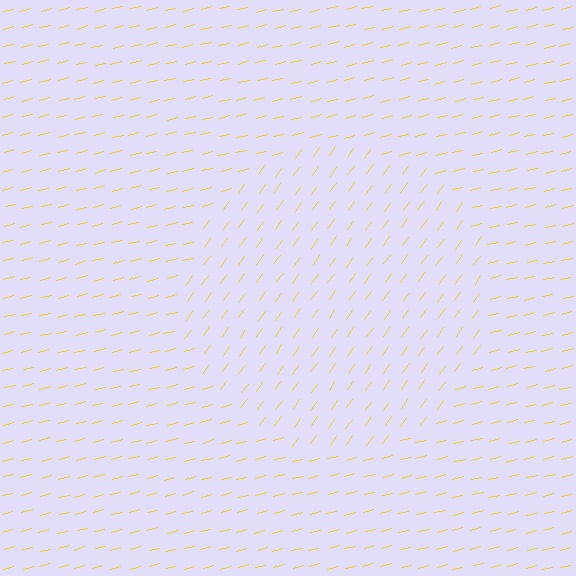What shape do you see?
I see a circle.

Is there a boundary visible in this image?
Yes, there is a texture boundary formed by a change in line orientation.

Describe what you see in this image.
The image is filled with small yellow line segments. A circle region in the image has lines oriented differently from the surrounding lines, creating a visible texture boundary.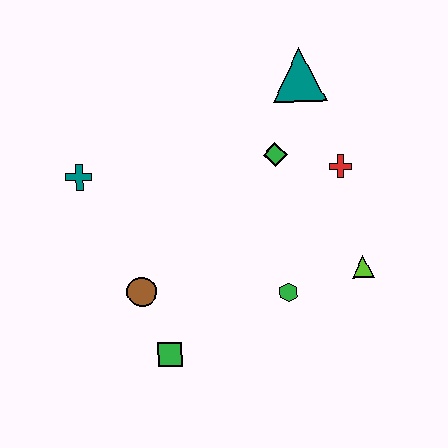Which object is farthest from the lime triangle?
The teal cross is farthest from the lime triangle.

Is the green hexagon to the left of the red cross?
Yes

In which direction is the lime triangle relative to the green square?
The lime triangle is to the right of the green square.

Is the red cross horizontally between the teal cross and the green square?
No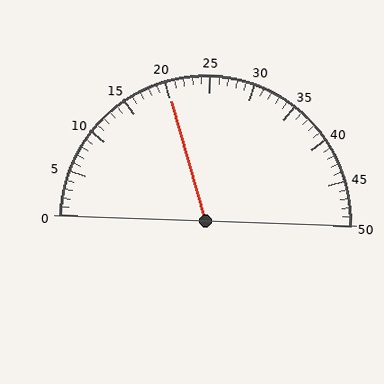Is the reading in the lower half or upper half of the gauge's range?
The reading is in the lower half of the range (0 to 50).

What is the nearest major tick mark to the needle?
The nearest major tick mark is 20.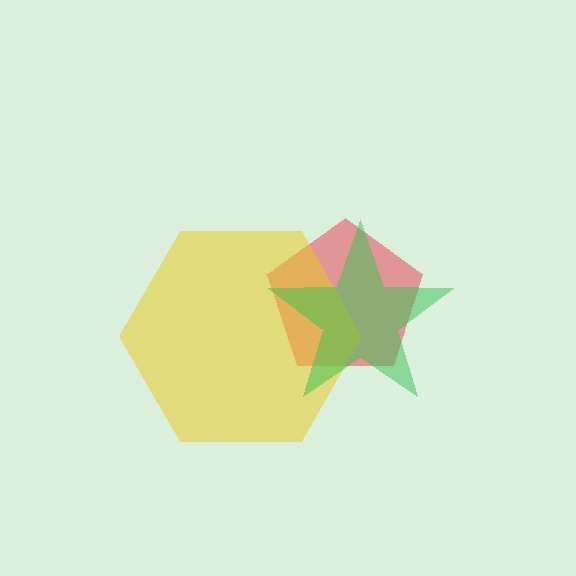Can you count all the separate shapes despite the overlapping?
Yes, there are 3 separate shapes.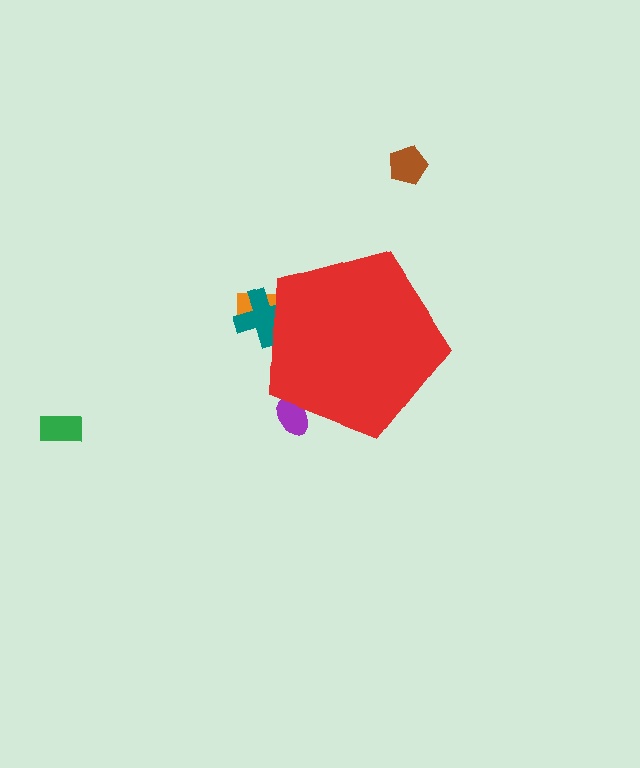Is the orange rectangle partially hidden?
Yes, the orange rectangle is partially hidden behind the red pentagon.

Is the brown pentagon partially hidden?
No, the brown pentagon is fully visible.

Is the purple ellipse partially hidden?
Yes, the purple ellipse is partially hidden behind the red pentagon.